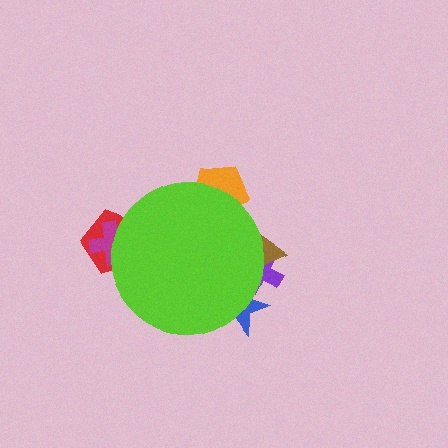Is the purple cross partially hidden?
Yes, the purple cross is partially hidden behind the lime circle.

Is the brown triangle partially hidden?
Yes, the brown triangle is partially hidden behind the lime circle.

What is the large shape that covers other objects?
A lime circle.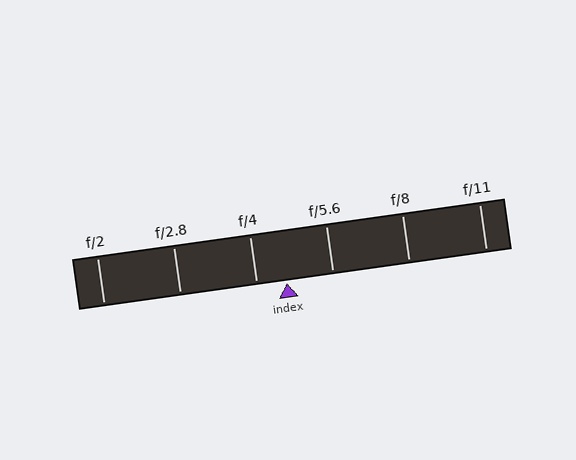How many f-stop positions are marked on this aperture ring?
There are 6 f-stop positions marked.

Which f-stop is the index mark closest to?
The index mark is closest to f/4.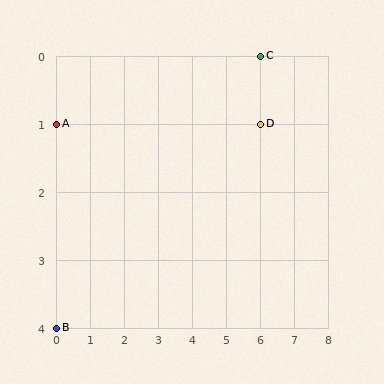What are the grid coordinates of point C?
Point C is at grid coordinates (6, 0).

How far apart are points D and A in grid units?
Points D and A are 6 columns apart.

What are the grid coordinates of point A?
Point A is at grid coordinates (0, 1).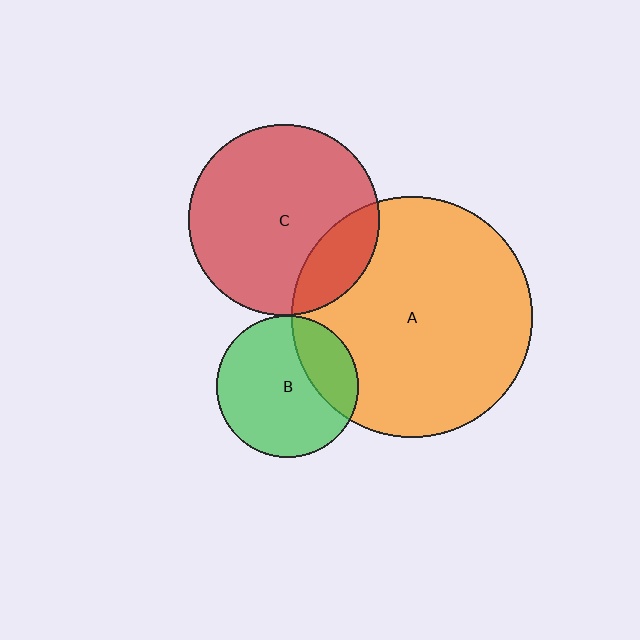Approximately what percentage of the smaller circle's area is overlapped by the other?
Approximately 25%.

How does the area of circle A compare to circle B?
Approximately 2.9 times.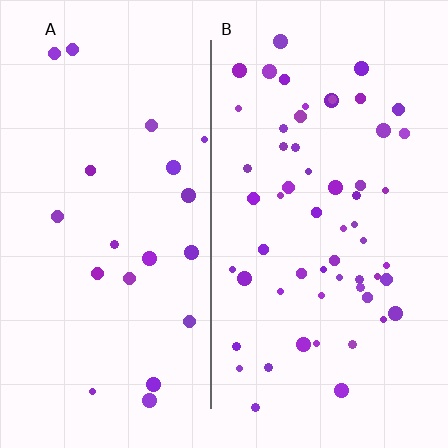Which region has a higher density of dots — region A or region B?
B (the right).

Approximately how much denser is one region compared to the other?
Approximately 2.8× — region B over region A.